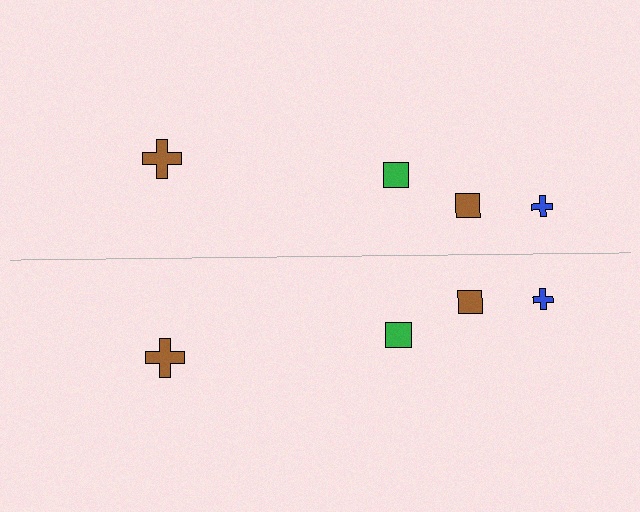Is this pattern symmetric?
Yes, this pattern has bilateral (reflection) symmetry.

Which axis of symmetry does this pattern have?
The pattern has a horizontal axis of symmetry running through the center of the image.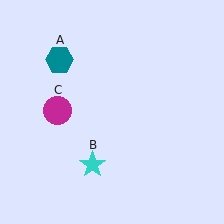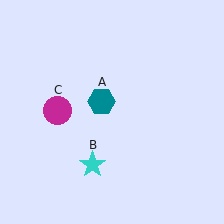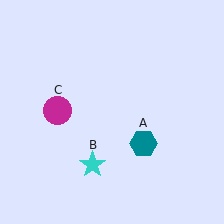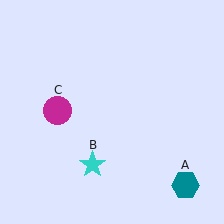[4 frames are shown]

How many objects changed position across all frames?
1 object changed position: teal hexagon (object A).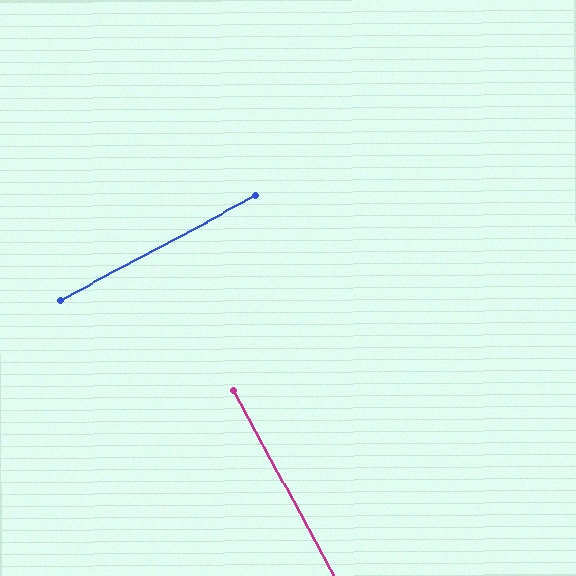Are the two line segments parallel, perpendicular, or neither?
Perpendicular — they meet at approximately 90°.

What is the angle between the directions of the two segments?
Approximately 90 degrees.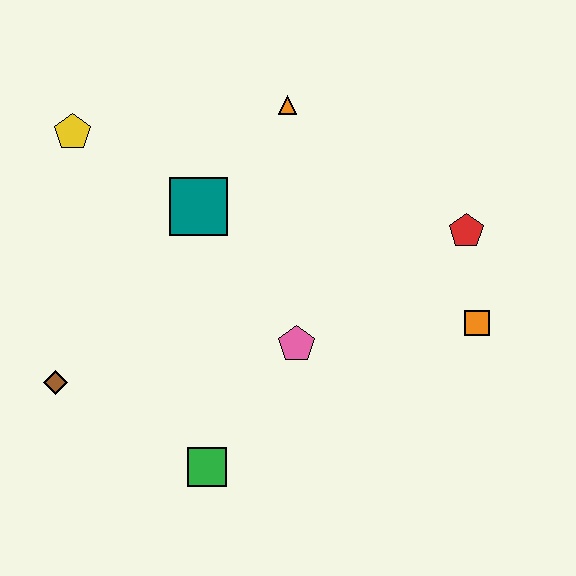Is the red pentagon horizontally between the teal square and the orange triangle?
No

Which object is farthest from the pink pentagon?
The yellow pentagon is farthest from the pink pentagon.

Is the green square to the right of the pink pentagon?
No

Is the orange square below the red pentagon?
Yes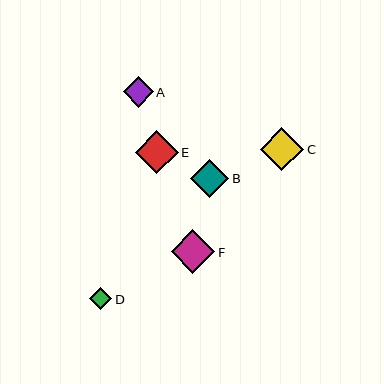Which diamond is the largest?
Diamond C is the largest with a size of approximately 43 pixels.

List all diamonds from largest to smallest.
From largest to smallest: C, F, E, B, A, D.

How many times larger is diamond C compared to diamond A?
Diamond C is approximately 1.4 times the size of diamond A.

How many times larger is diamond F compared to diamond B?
Diamond F is approximately 1.1 times the size of diamond B.